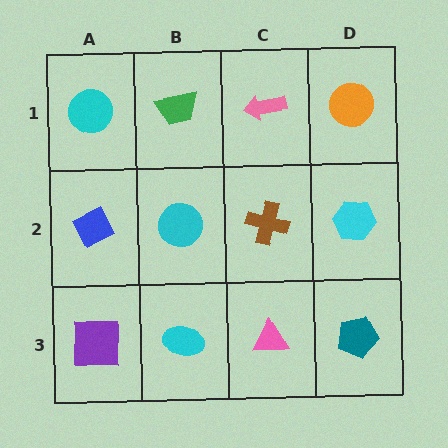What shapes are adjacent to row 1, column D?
A cyan hexagon (row 2, column D), a pink arrow (row 1, column C).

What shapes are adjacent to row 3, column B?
A cyan circle (row 2, column B), a purple square (row 3, column A), a pink triangle (row 3, column C).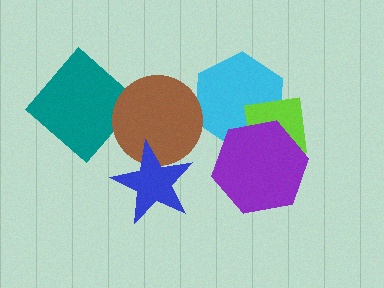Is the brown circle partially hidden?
Yes, it is partially covered by another shape.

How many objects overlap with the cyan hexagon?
3 objects overlap with the cyan hexagon.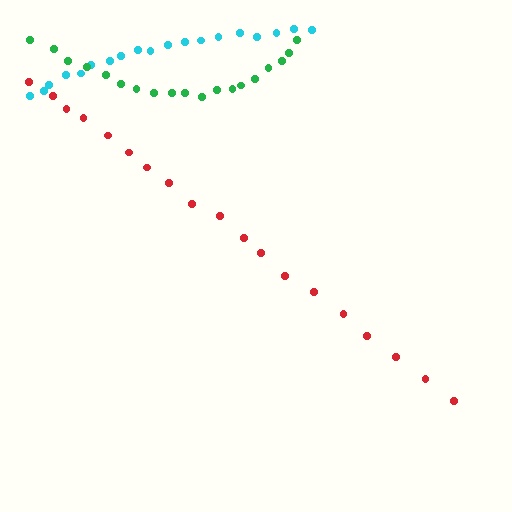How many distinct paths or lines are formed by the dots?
There are 3 distinct paths.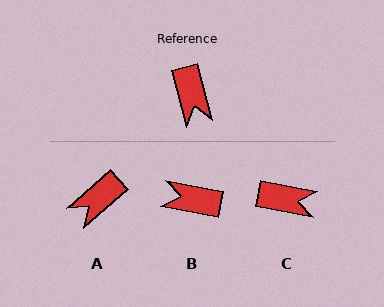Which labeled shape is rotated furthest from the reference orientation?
B, about 115 degrees away.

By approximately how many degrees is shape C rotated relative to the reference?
Approximately 65 degrees counter-clockwise.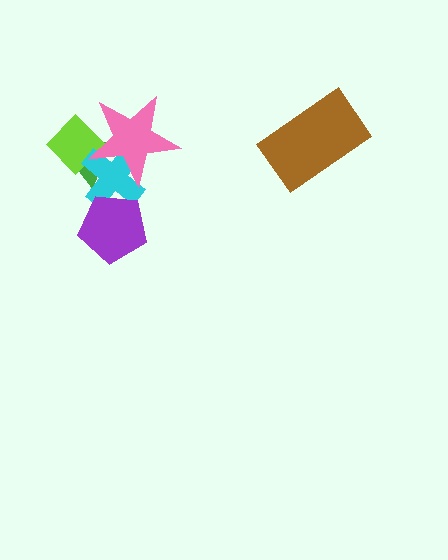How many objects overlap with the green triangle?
3 objects overlap with the green triangle.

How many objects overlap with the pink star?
3 objects overlap with the pink star.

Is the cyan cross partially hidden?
Yes, it is partially covered by another shape.